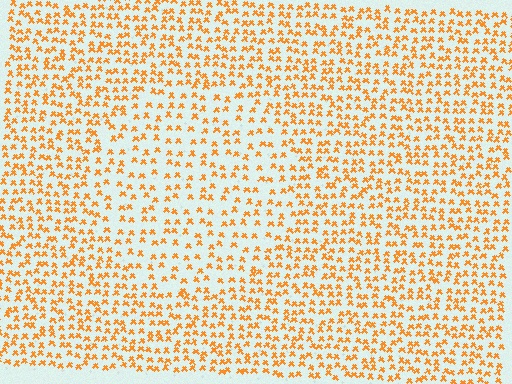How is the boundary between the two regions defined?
The boundary is defined by a change in element density (approximately 1.6x ratio). All elements are the same color, size, and shape.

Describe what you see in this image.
The image contains small orange elements arranged at two different densities. A circle-shaped region is visible where the elements are less densely packed than the surrounding area.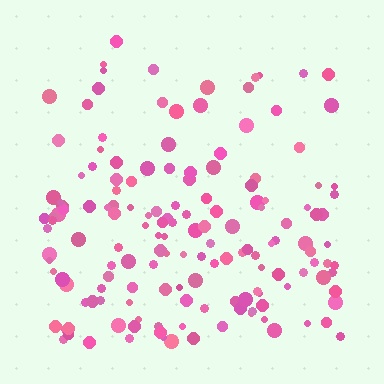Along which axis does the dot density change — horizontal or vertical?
Vertical.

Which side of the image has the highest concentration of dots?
The bottom.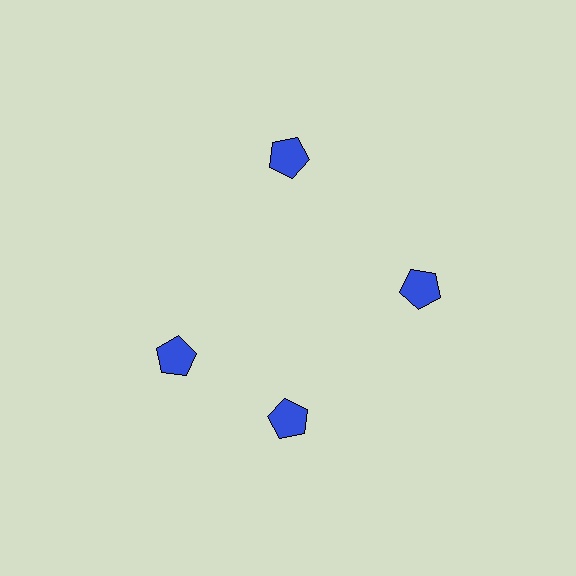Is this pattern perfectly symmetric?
No. The 4 blue pentagons are arranged in a ring, but one element near the 9 o'clock position is rotated out of alignment along the ring, breaking the 4-fold rotational symmetry.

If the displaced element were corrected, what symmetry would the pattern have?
It would have 4-fold rotational symmetry — the pattern would map onto itself every 90 degrees.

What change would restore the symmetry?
The symmetry would be restored by rotating it back into even spacing with its neighbors so that all 4 pentagons sit at equal angles and equal distance from the center.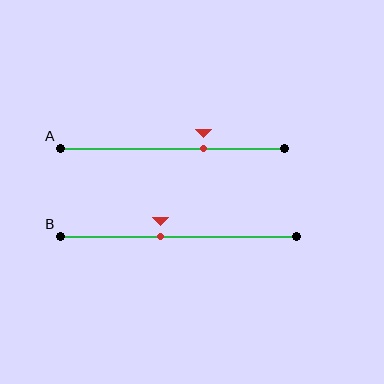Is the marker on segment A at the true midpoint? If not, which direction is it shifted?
No, the marker on segment A is shifted to the right by about 14% of the segment length.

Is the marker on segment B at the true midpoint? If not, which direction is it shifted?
No, the marker on segment B is shifted to the left by about 8% of the segment length.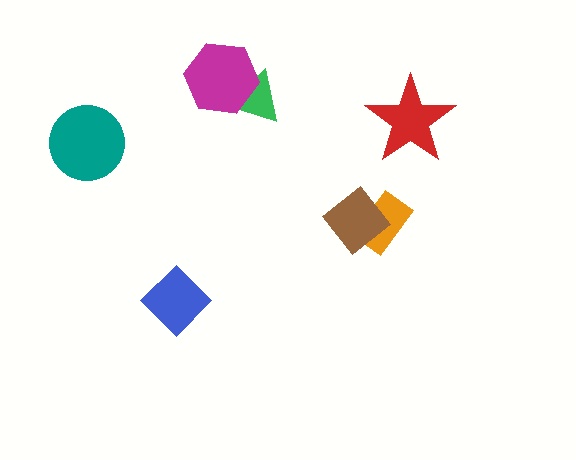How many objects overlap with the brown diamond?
1 object overlaps with the brown diamond.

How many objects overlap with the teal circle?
0 objects overlap with the teal circle.